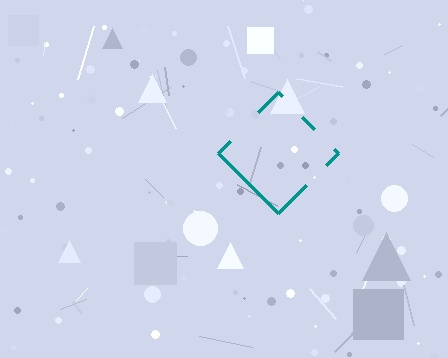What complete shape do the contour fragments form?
The contour fragments form a diamond.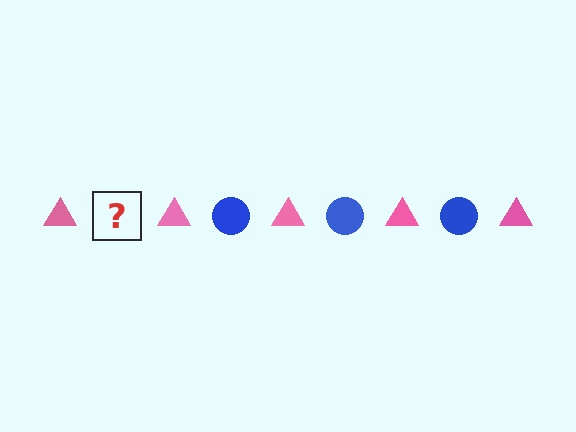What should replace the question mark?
The question mark should be replaced with a blue circle.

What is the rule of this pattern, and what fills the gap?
The rule is that the pattern alternates between pink triangle and blue circle. The gap should be filled with a blue circle.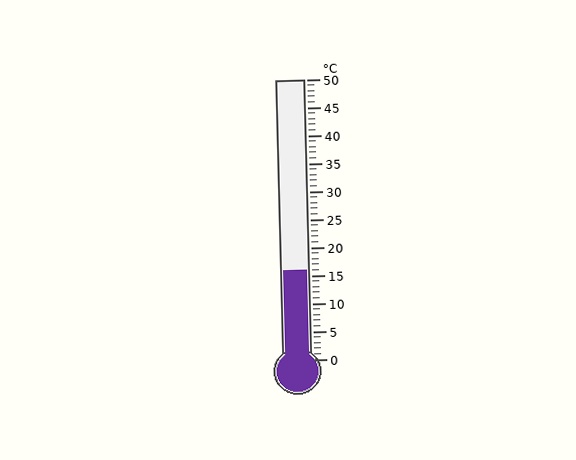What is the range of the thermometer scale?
The thermometer scale ranges from 0°C to 50°C.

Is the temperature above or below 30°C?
The temperature is below 30°C.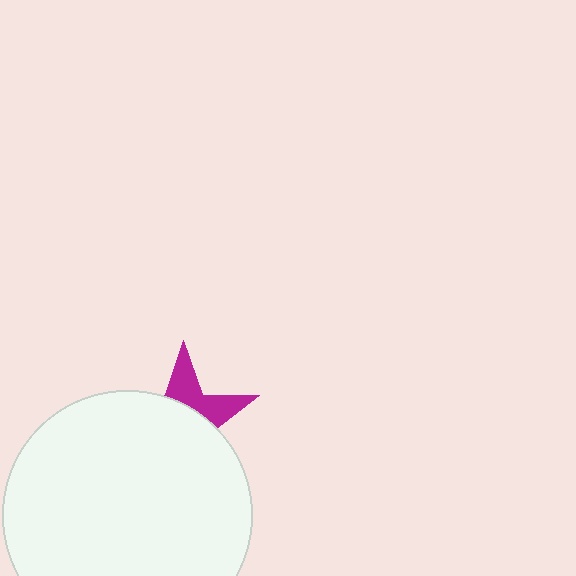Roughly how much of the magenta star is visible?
A small part of it is visible (roughly 33%).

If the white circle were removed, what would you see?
You would see the complete magenta star.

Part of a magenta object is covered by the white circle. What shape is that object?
It is a star.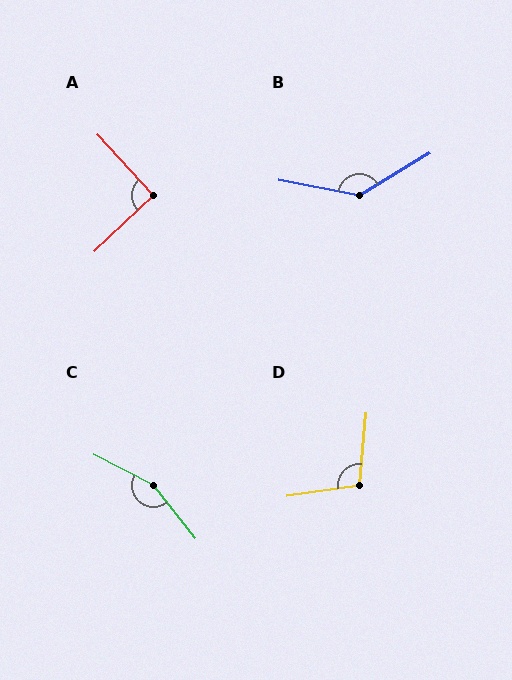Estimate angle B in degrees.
Approximately 138 degrees.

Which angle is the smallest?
A, at approximately 91 degrees.